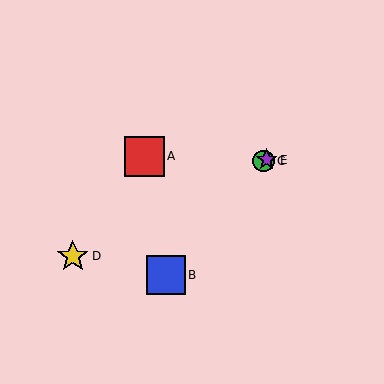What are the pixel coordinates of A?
Object A is at (144, 156).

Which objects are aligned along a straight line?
Objects C, D, E are aligned along a straight line.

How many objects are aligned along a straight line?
3 objects (C, D, E) are aligned along a straight line.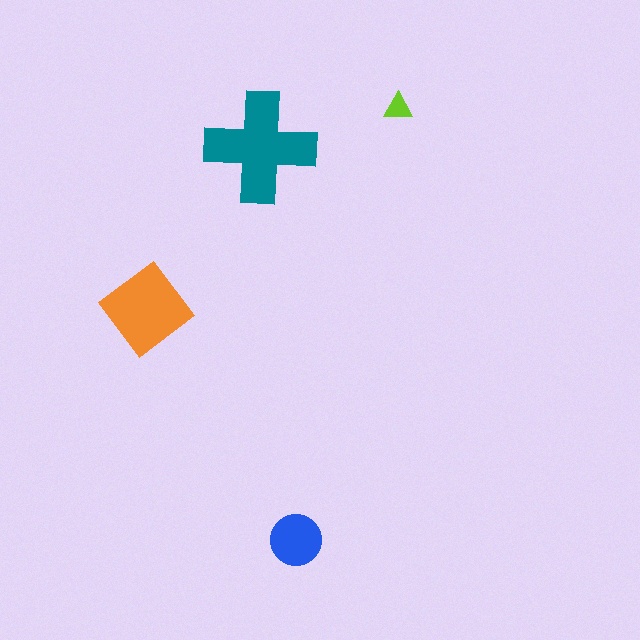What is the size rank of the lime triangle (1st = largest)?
4th.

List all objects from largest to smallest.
The teal cross, the orange diamond, the blue circle, the lime triangle.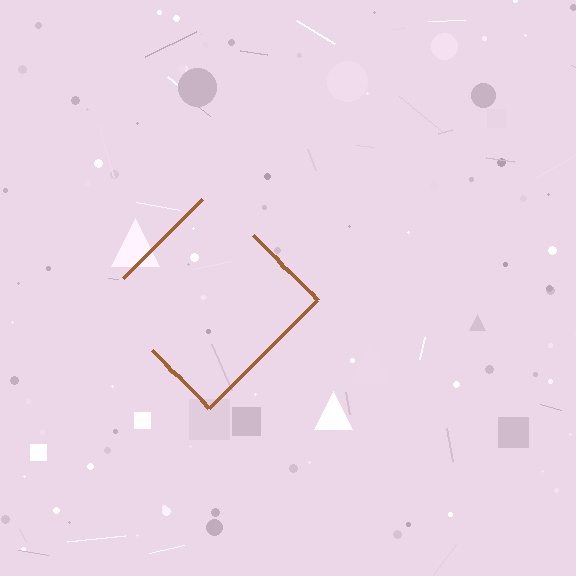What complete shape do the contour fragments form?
The contour fragments form a diamond.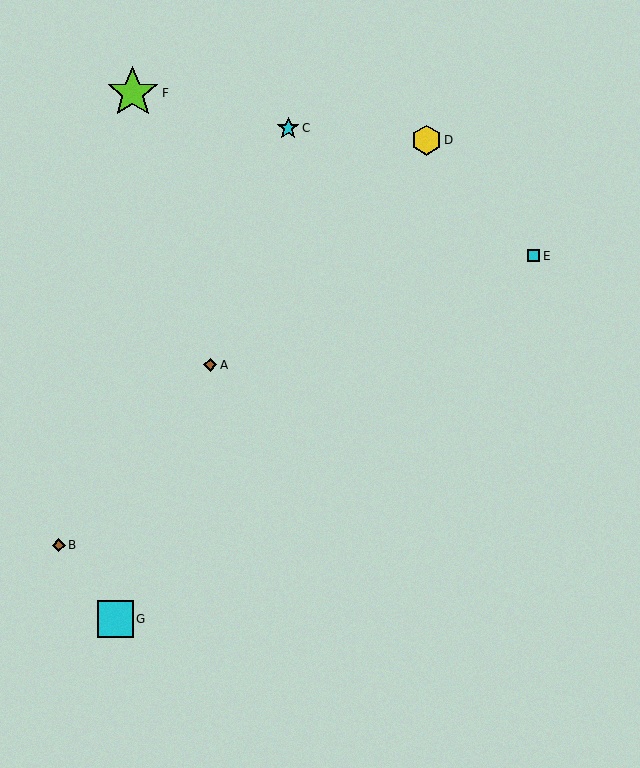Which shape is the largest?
The lime star (labeled F) is the largest.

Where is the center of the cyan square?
The center of the cyan square is at (115, 619).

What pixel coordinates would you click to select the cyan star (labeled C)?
Click at (288, 128) to select the cyan star C.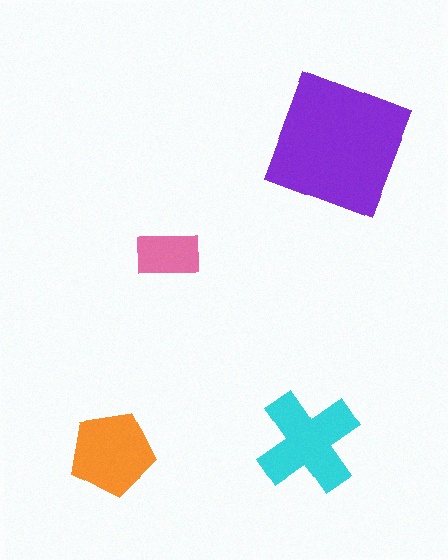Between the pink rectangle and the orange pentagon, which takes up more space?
The orange pentagon.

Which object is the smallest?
The pink rectangle.